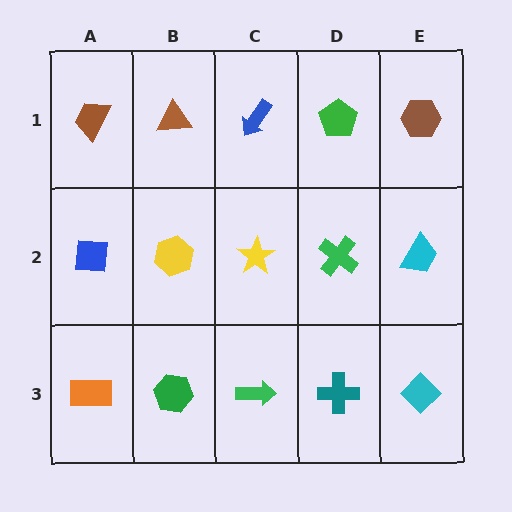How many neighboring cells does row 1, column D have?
3.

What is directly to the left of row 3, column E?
A teal cross.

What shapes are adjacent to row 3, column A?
A blue square (row 2, column A), a green hexagon (row 3, column B).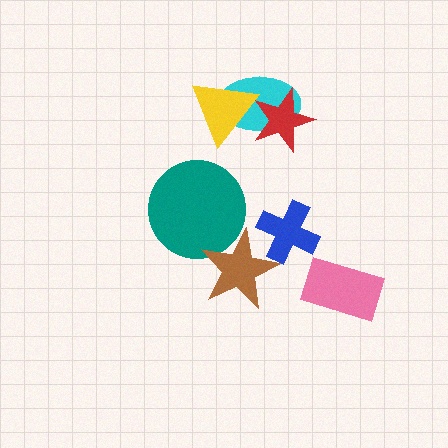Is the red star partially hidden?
Yes, it is partially covered by another shape.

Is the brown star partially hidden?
Yes, it is partially covered by another shape.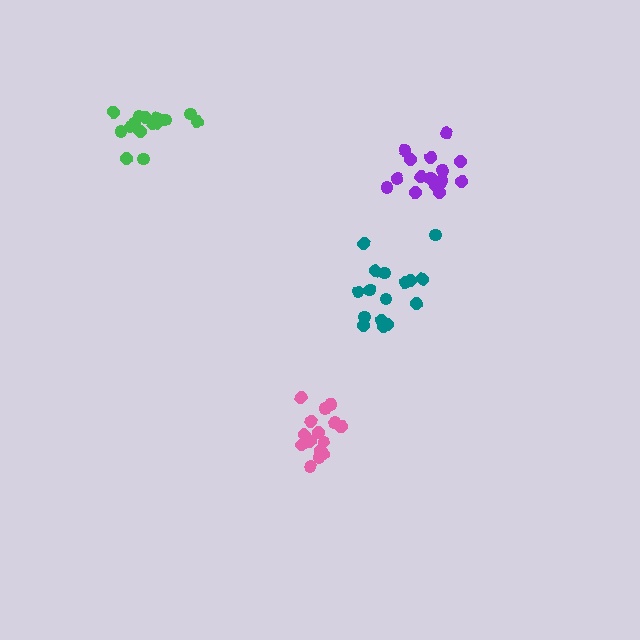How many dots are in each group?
Group 1: 16 dots, Group 2: 16 dots, Group 3: 16 dots, Group 4: 17 dots (65 total).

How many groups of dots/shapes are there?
There are 4 groups.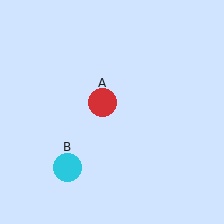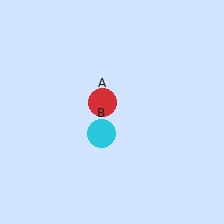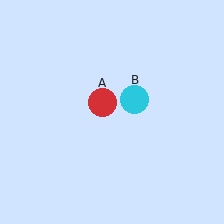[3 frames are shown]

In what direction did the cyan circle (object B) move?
The cyan circle (object B) moved up and to the right.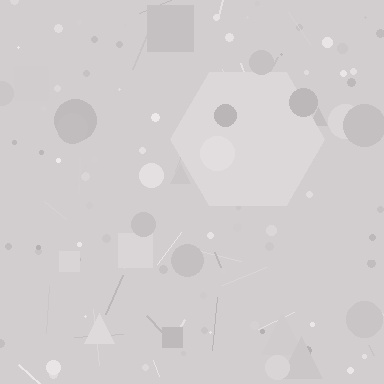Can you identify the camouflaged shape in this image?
The camouflaged shape is a hexagon.